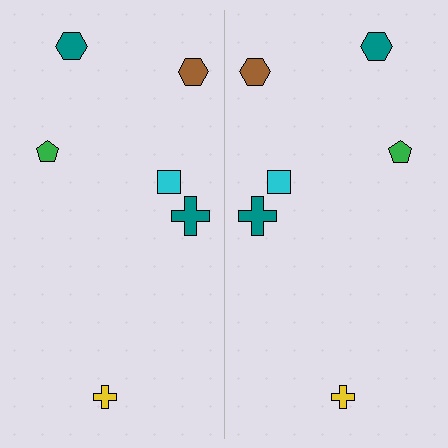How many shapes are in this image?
There are 12 shapes in this image.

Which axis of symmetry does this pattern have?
The pattern has a vertical axis of symmetry running through the center of the image.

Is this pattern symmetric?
Yes, this pattern has bilateral (reflection) symmetry.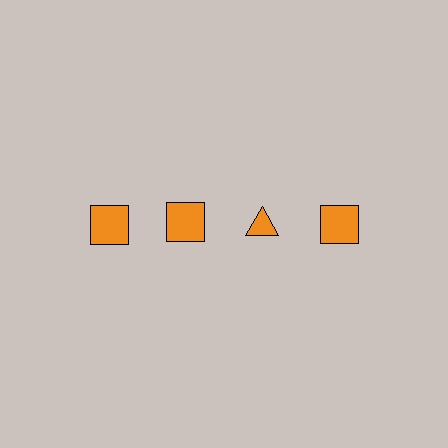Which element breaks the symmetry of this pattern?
The orange triangle in the top row, center column breaks the symmetry. All other shapes are orange squares.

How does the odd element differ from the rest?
It has a different shape: triangle instead of square.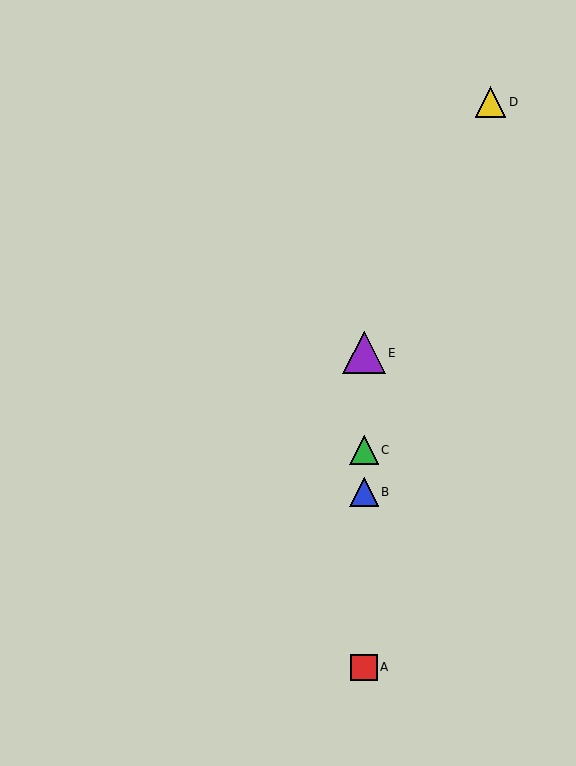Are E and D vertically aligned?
No, E is at x≈364 and D is at x≈491.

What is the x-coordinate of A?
Object A is at x≈364.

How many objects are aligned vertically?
4 objects (A, B, C, E) are aligned vertically.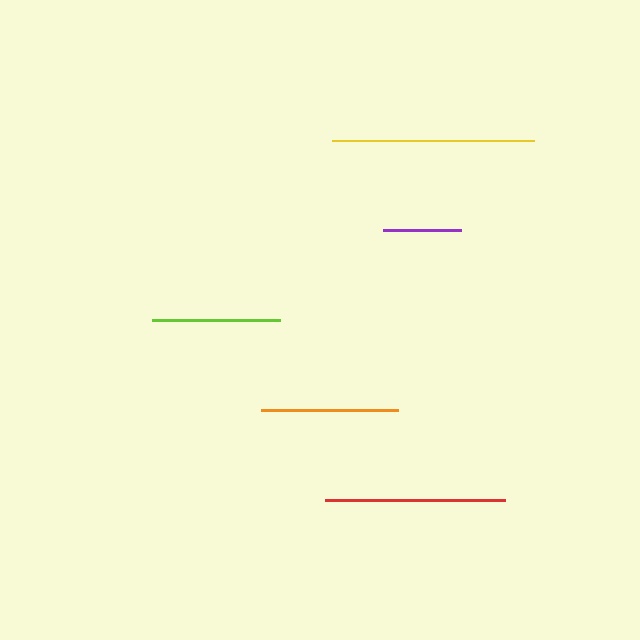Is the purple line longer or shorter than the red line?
The red line is longer than the purple line.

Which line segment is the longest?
The yellow line is the longest at approximately 201 pixels.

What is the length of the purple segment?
The purple segment is approximately 78 pixels long.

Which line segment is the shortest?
The purple line is the shortest at approximately 78 pixels.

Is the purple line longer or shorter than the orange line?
The orange line is longer than the purple line.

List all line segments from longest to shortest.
From longest to shortest: yellow, red, orange, lime, purple.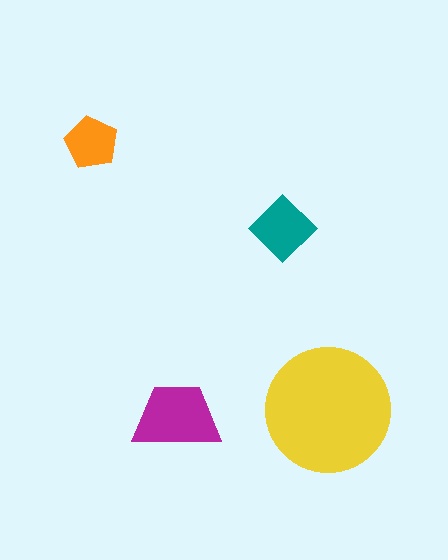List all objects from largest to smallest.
The yellow circle, the magenta trapezoid, the teal diamond, the orange pentagon.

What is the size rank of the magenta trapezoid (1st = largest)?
2nd.